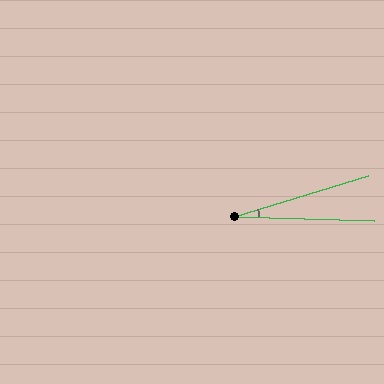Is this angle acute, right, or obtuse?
It is acute.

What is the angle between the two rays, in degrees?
Approximately 19 degrees.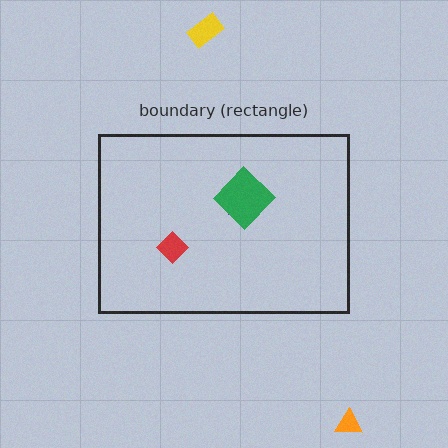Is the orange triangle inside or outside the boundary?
Outside.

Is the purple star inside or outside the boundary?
Inside.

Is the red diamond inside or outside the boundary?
Inside.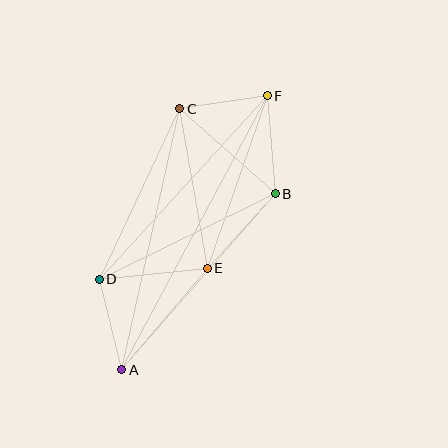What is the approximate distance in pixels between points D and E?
The distance between D and E is approximately 109 pixels.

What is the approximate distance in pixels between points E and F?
The distance between E and F is approximately 183 pixels.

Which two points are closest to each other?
Points C and F are closest to each other.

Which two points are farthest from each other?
Points A and F are farthest from each other.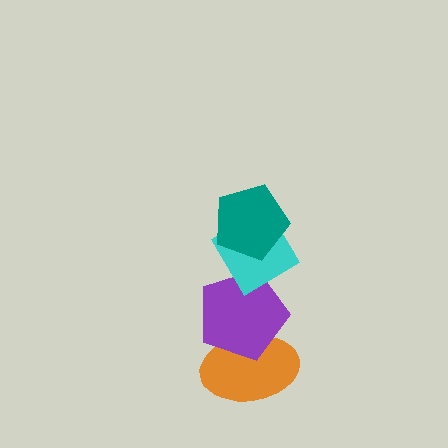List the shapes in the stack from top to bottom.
From top to bottom: the teal pentagon, the cyan diamond, the purple pentagon, the orange ellipse.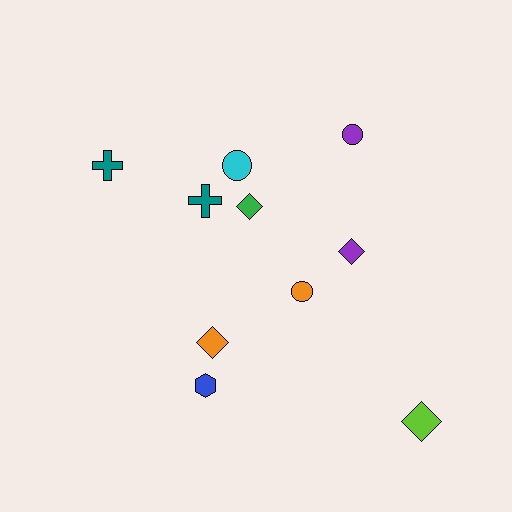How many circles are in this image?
There are 3 circles.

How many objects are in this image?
There are 10 objects.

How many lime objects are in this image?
There is 1 lime object.